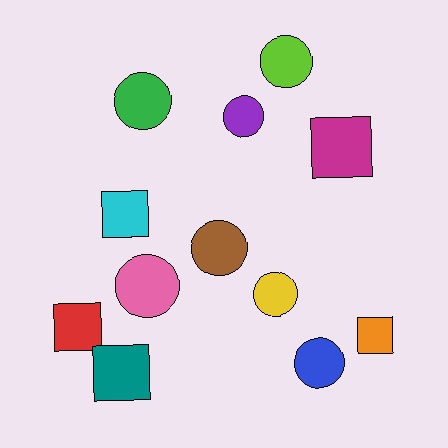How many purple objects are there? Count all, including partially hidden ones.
There is 1 purple object.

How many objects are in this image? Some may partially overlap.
There are 12 objects.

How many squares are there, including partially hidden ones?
There are 5 squares.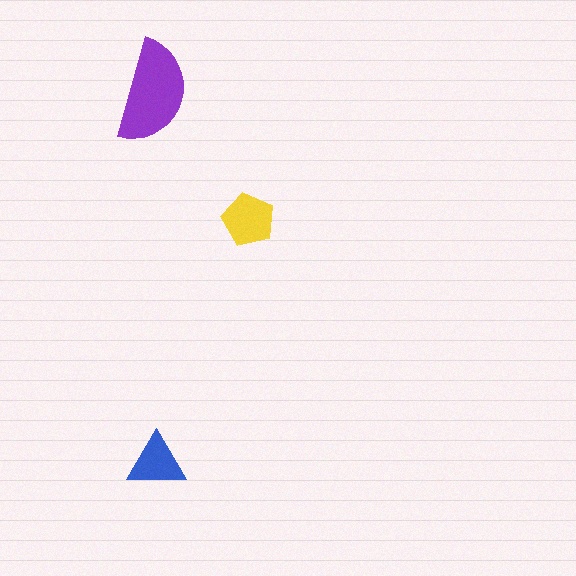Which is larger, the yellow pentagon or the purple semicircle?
The purple semicircle.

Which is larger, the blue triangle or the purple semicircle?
The purple semicircle.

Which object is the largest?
The purple semicircle.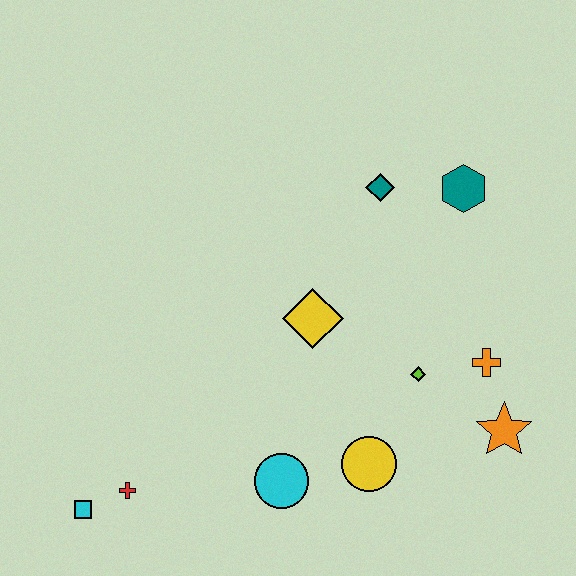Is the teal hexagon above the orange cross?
Yes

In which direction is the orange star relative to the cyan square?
The orange star is to the right of the cyan square.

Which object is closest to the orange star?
The orange cross is closest to the orange star.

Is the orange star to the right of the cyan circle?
Yes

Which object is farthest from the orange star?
The cyan square is farthest from the orange star.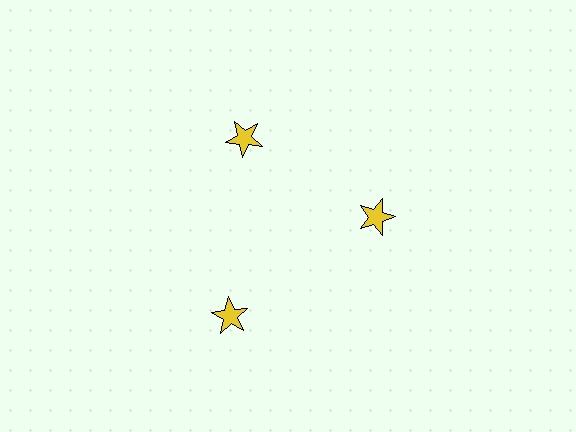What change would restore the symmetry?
The symmetry would be restored by moving it inward, back onto the ring so that all 3 stars sit at equal angles and equal distance from the center.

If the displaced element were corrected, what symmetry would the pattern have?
It would have 3-fold rotational symmetry — the pattern would map onto itself every 120 degrees.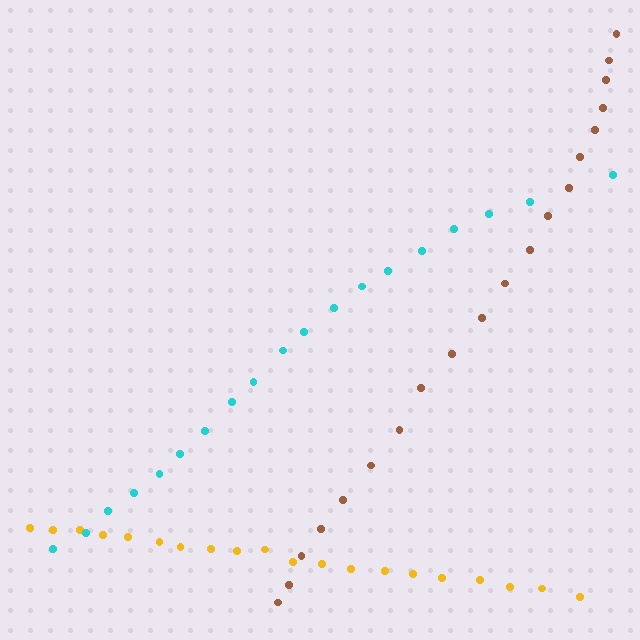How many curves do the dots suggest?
There are 3 distinct paths.